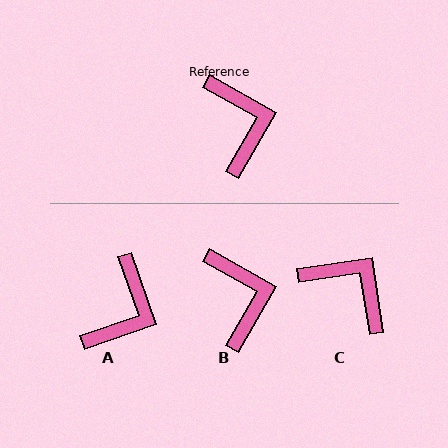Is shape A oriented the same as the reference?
No, it is off by about 41 degrees.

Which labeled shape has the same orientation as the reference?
B.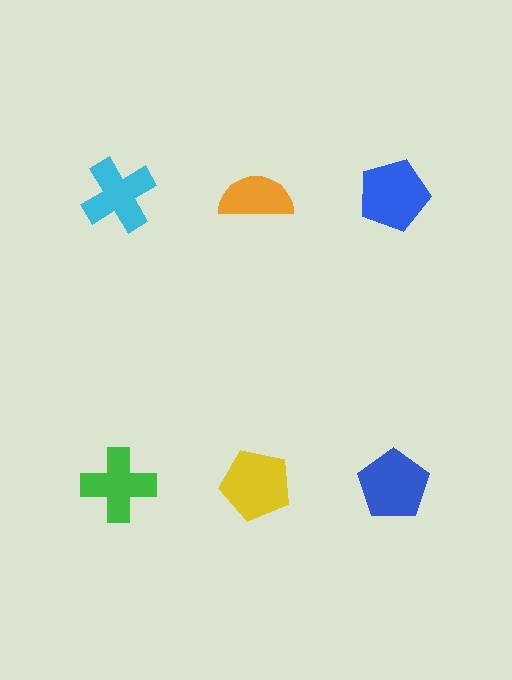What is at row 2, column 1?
A green cross.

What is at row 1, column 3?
A blue pentagon.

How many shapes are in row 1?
3 shapes.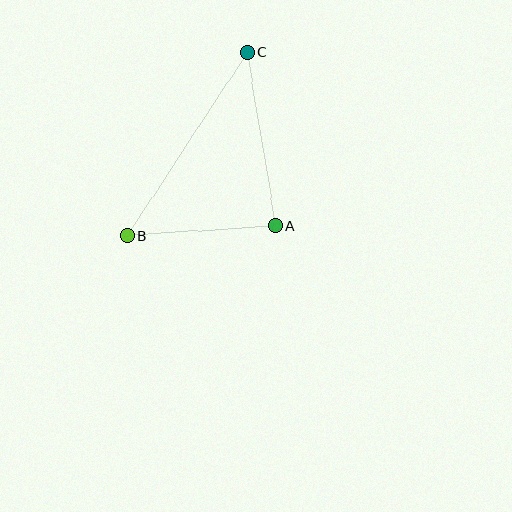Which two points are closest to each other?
Points A and B are closest to each other.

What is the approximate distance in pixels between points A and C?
The distance between A and C is approximately 176 pixels.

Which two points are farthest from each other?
Points B and C are farthest from each other.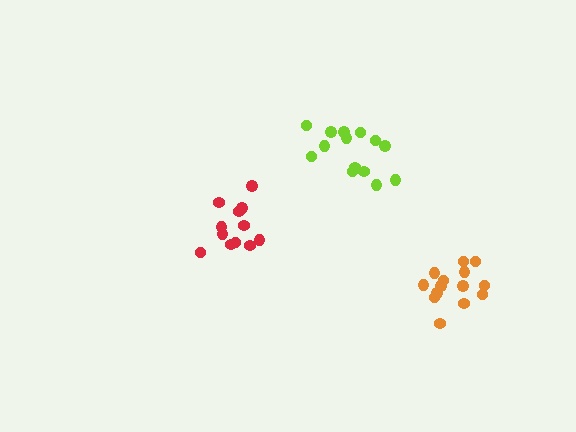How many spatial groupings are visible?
There are 3 spatial groupings.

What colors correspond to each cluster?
The clusters are colored: orange, lime, red.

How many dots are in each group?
Group 1: 14 dots, Group 2: 14 dots, Group 3: 12 dots (40 total).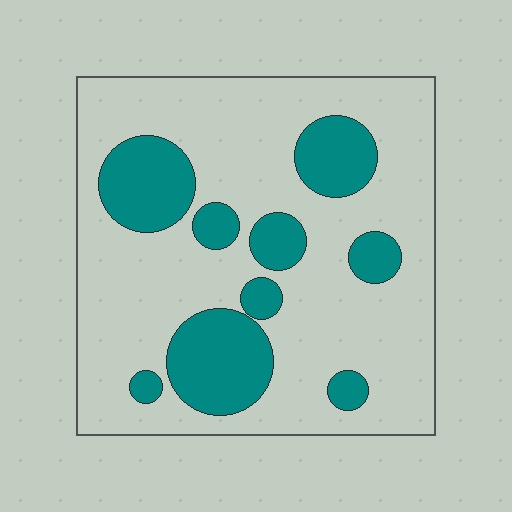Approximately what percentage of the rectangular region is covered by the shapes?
Approximately 25%.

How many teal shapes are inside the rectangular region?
9.